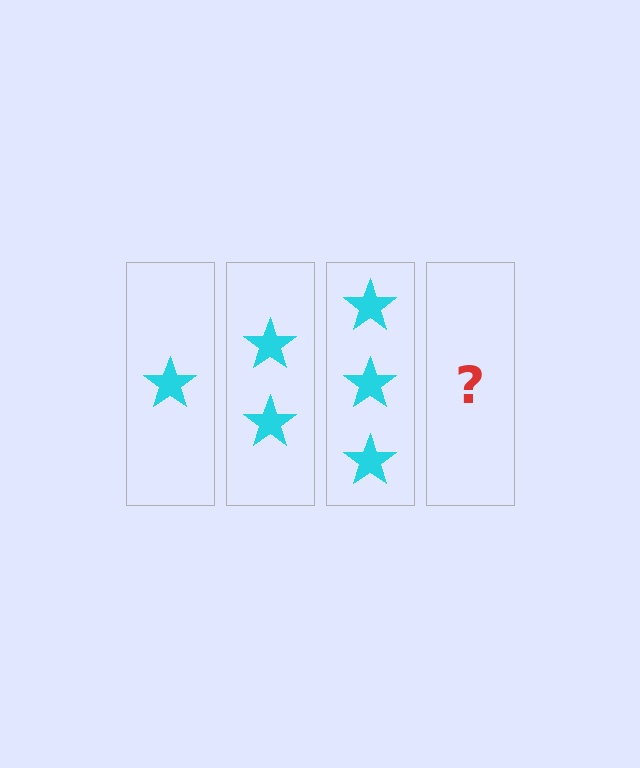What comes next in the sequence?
The next element should be 4 stars.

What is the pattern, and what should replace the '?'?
The pattern is that each step adds one more star. The '?' should be 4 stars.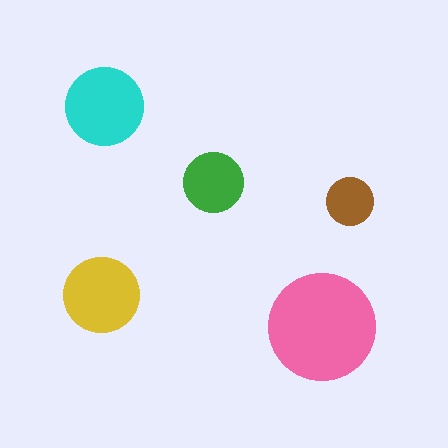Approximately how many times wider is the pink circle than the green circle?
About 2 times wider.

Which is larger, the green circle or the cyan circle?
The cyan one.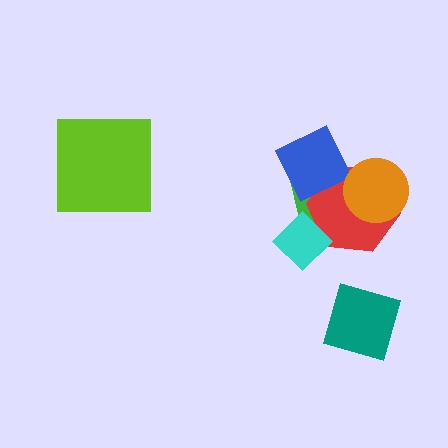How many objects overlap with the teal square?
0 objects overlap with the teal square.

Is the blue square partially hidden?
No, no other shape covers it.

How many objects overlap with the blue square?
2 objects overlap with the blue square.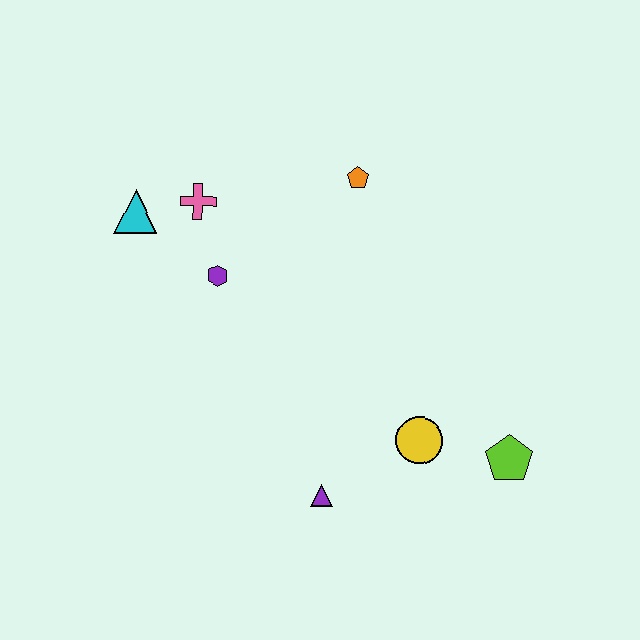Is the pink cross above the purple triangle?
Yes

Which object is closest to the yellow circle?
The lime pentagon is closest to the yellow circle.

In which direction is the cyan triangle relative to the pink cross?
The cyan triangle is to the left of the pink cross.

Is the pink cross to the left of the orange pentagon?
Yes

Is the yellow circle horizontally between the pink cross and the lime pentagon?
Yes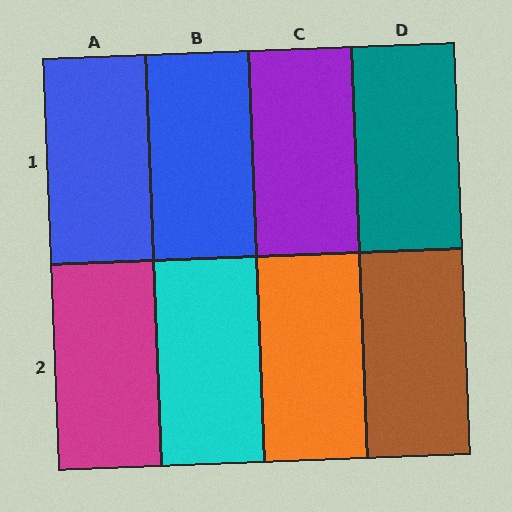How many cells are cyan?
1 cell is cyan.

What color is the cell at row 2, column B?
Cyan.